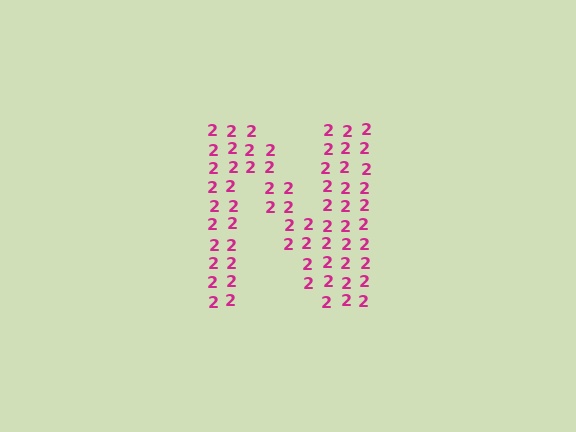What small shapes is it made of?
It is made of small digit 2's.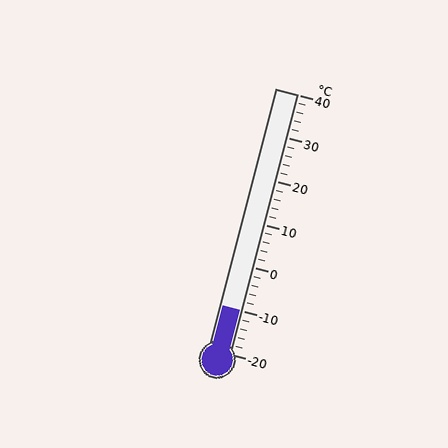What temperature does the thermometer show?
The thermometer shows approximately -10°C.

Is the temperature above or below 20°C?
The temperature is below 20°C.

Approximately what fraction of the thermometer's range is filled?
The thermometer is filled to approximately 15% of its range.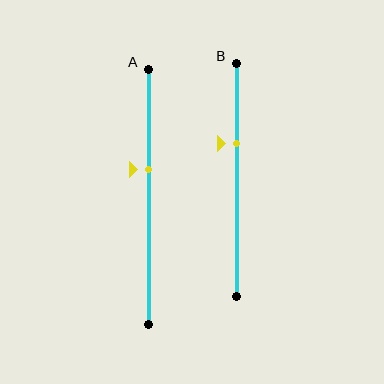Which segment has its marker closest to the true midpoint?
Segment A has its marker closest to the true midpoint.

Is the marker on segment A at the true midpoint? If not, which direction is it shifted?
No, the marker on segment A is shifted upward by about 11% of the segment length.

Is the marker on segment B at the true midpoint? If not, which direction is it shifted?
No, the marker on segment B is shifted upward by about 15% of the segment length.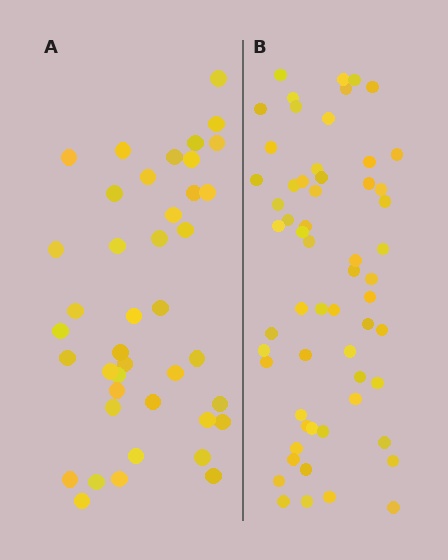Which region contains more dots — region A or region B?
Region B (the right region) has more dots.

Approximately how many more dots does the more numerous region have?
Region B has approximately 20 more dots than region A.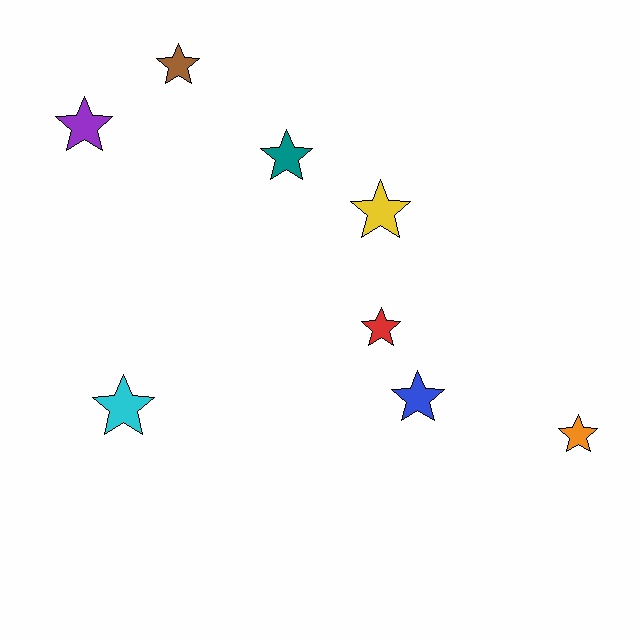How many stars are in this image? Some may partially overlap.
There are 8 stars.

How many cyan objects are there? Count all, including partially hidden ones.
There is 1 cyan object.